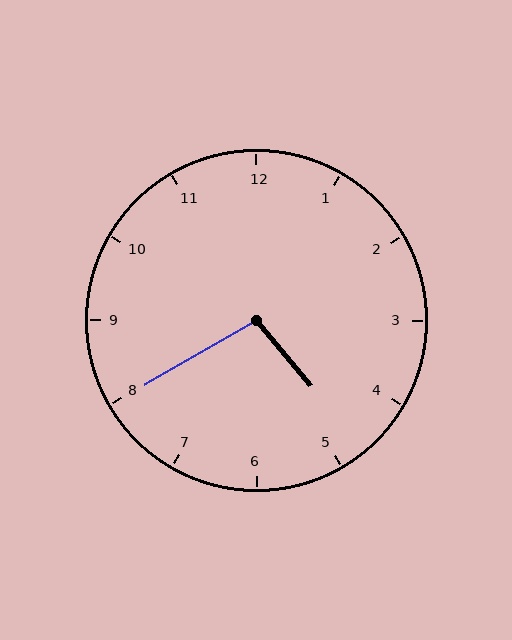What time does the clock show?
4:40.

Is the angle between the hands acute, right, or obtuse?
It is obtuse.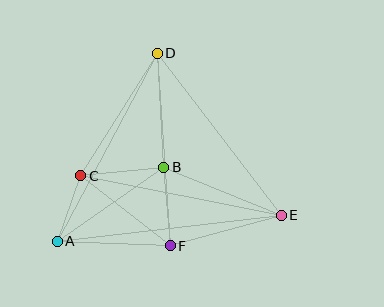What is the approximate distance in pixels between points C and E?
The distance between C and E is approximately 204 pixels.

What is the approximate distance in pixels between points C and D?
The distance between C and D is approximately 145 pixels.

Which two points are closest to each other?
Points A and C are closest to each other.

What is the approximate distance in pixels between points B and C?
The distance between B and C is approximately 84 pixels.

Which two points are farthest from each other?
Points A and E are farthest from each other.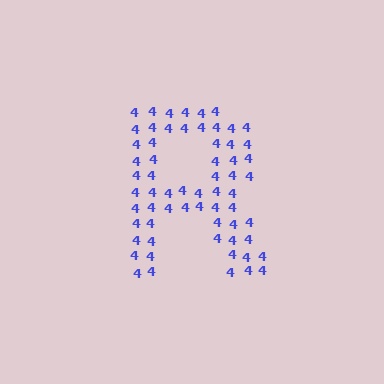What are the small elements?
The small elements are digit 4's.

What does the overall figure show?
The overall figure shows the letter R.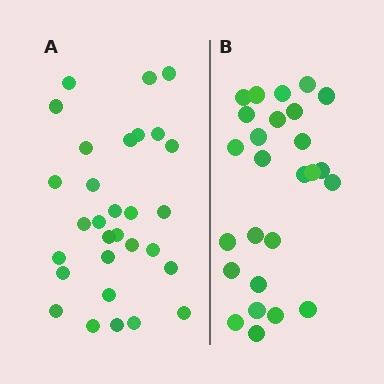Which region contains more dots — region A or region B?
Region A (the left region) has more dots.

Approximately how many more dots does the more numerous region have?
Region A has about 4 more dots than region B.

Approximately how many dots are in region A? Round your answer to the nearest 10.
About 30 dots.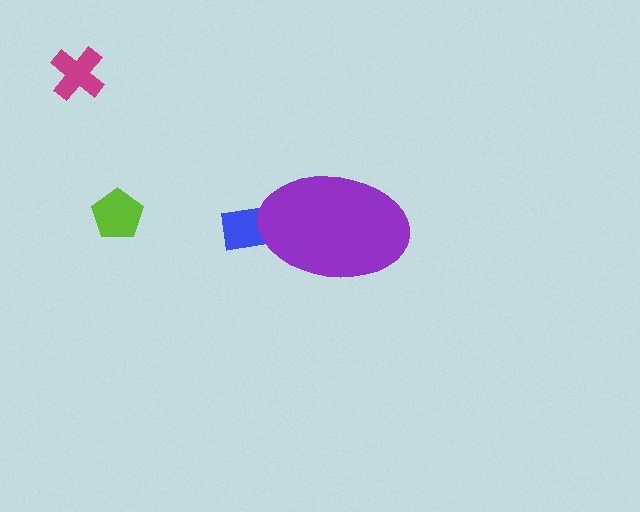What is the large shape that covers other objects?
A purple ellipse.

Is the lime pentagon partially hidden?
No, the lime pentagon is fully visible.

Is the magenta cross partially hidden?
No, the magenta cross is fully visible.